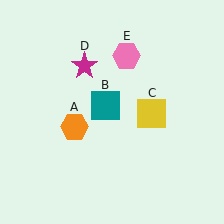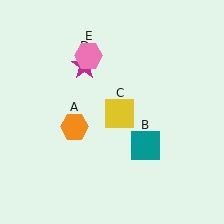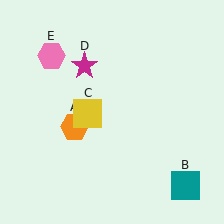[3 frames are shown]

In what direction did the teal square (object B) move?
The teal square (object B) moved down and to the right.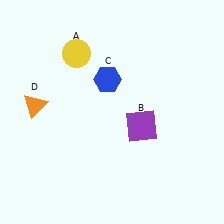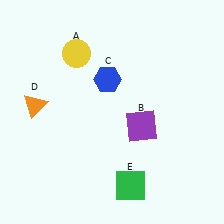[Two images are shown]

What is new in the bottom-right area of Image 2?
A green square (E) was added in the bottom-right area of Image 2.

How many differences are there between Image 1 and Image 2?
There is 1 difference between the two images.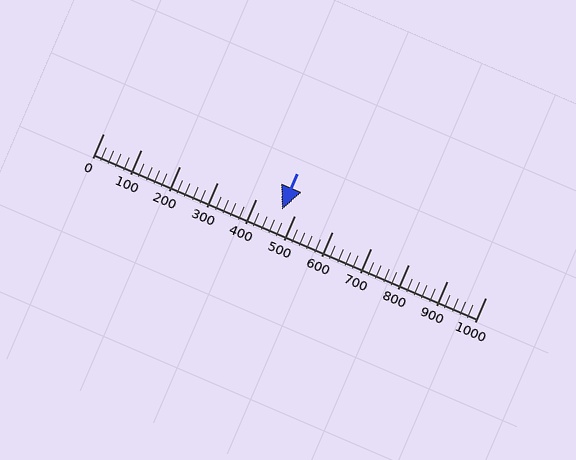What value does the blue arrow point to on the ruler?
The blue arrow points to approximately 467.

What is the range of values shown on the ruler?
The ruler shows values from 0 to 1000.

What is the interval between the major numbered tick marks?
The major tick marks are spaced 100 units apart.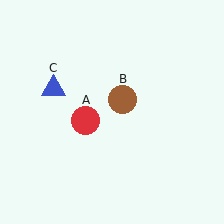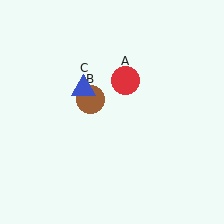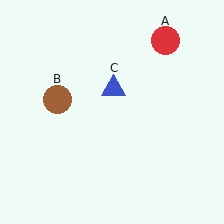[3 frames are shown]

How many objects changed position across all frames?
3 objects changed position: red circle (object A), brown circle (object B), blue triangle (object C).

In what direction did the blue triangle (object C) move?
The blue triangle (object C) moved right.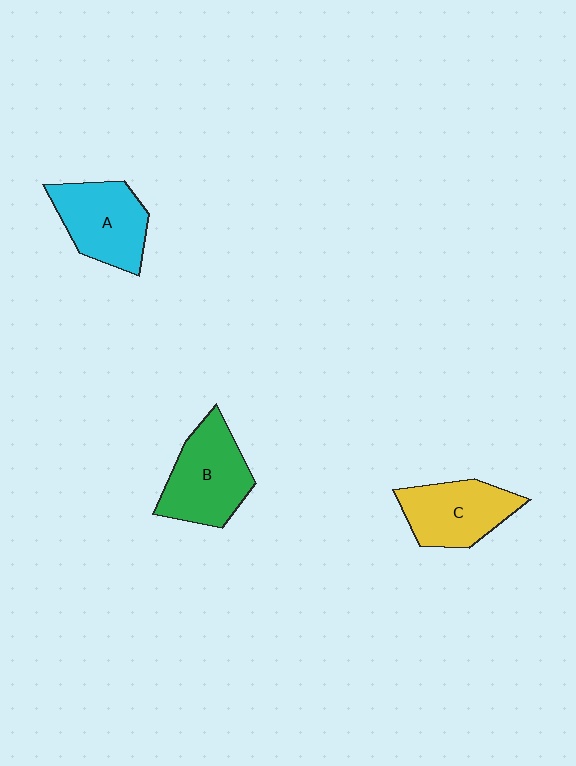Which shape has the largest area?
Shape B (green).